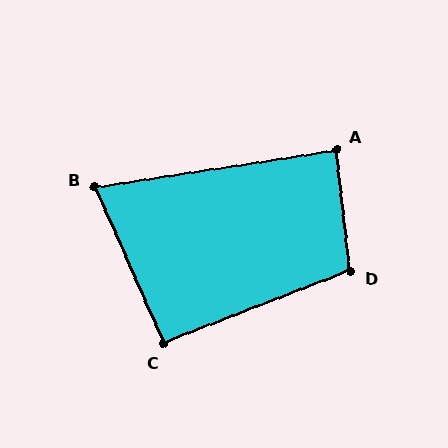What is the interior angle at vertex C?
Approximately 92 degrees (approximately right).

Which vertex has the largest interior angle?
D, at approximately 105 degrees.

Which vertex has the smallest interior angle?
B, at approximately 75 degrees.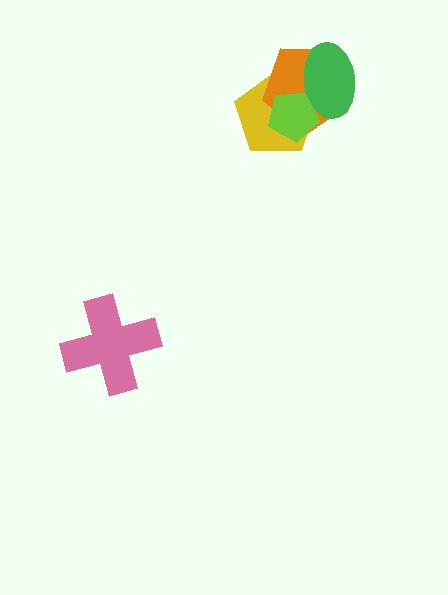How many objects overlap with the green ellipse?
3 objects overlap with the green ellipse.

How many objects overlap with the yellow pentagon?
3 objects overlap with the yellow pentagon.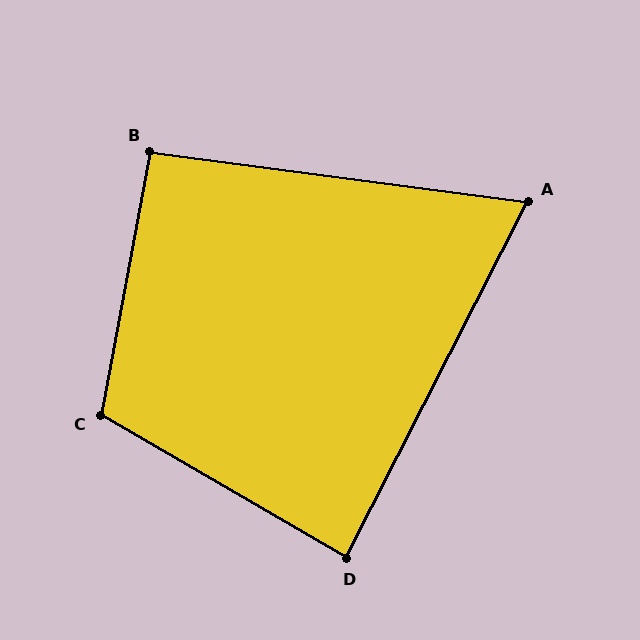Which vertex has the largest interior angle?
C, at approximately 109 degrees.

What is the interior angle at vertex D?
Approximately 87 degrees (approximately right).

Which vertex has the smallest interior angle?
A, at approximately 71 degrees.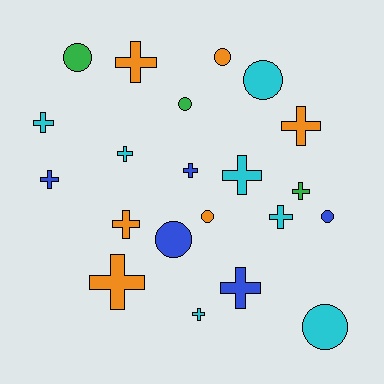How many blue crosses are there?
There are 3 blue crosses.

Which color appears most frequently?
Cyan, with 7 objects.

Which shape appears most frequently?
Cross, with 13 objects.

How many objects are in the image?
There are 21 objects.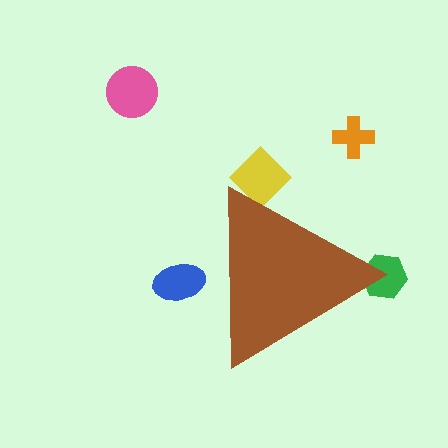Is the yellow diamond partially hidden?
Yes, the yellow diamond is partially hidden behind the brown triangle.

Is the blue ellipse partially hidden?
Yes, the blue ellipse is partially hidden behind the brown triangle.